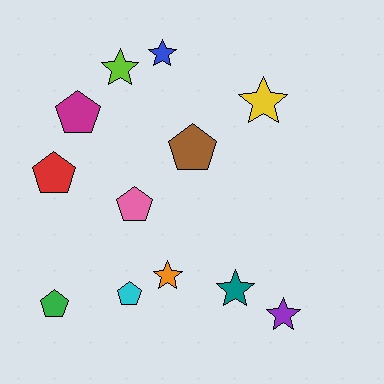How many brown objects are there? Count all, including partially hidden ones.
There is 1 brown object.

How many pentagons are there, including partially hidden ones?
There are 6 pentagons.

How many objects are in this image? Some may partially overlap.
There are 12 objects.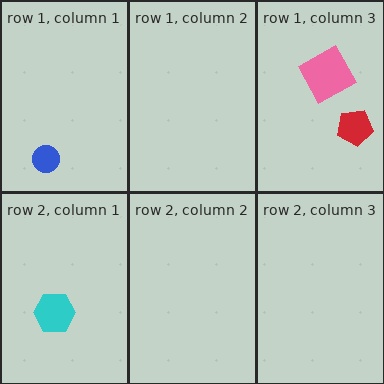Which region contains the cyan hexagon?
The row 2, column 1 region.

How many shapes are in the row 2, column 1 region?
1.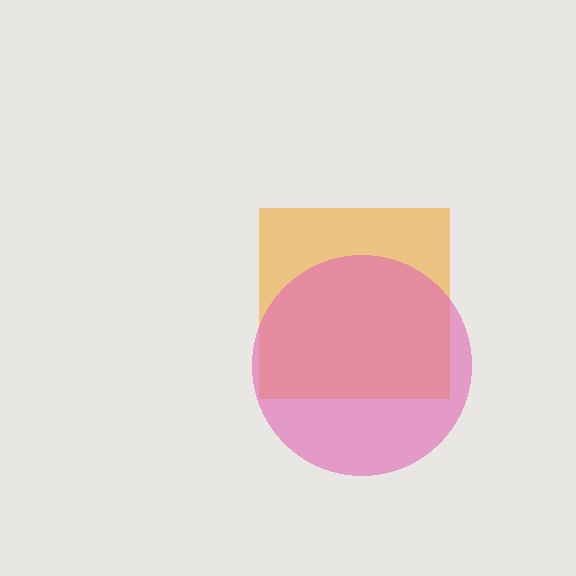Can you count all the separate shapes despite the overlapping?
Yes, there are 2 separate shapes.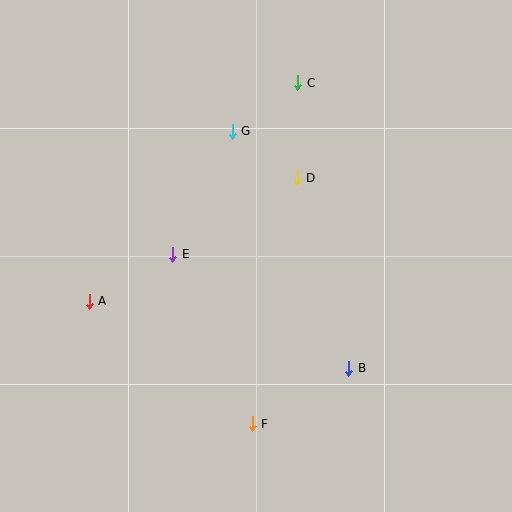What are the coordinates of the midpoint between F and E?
The midpoint between F and E is at (212, 339).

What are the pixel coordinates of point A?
Point A is at (89, 301).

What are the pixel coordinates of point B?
Point B is at (349, 368).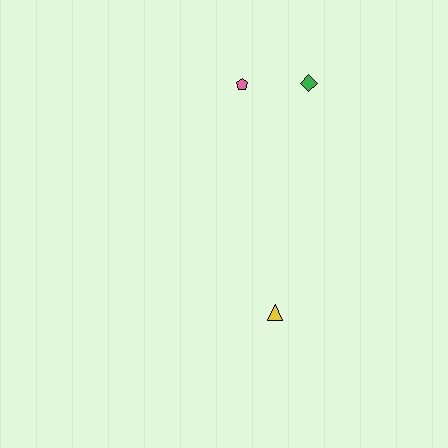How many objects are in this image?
There are 3 objects.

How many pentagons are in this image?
There is 1 pentagon.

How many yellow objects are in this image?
There is 1 yellow object.